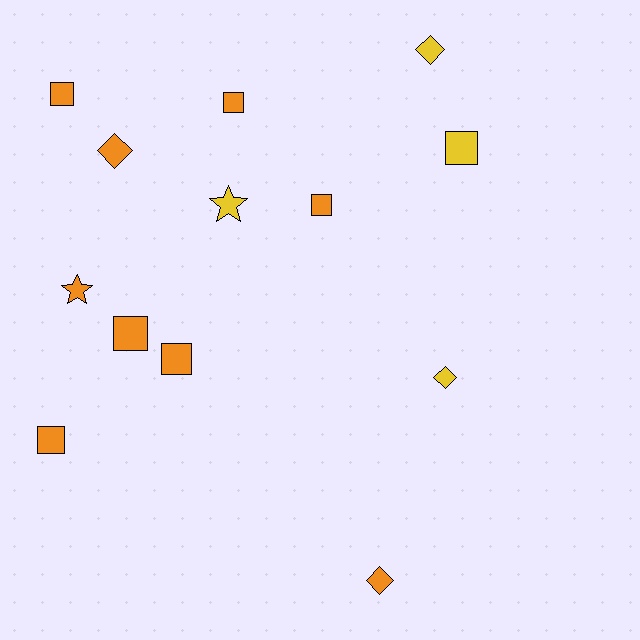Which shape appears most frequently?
Square, with 7 objects.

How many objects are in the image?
There are 13 objects.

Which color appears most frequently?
Orange, with 9 objects.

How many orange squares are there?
There are 6 orange squares.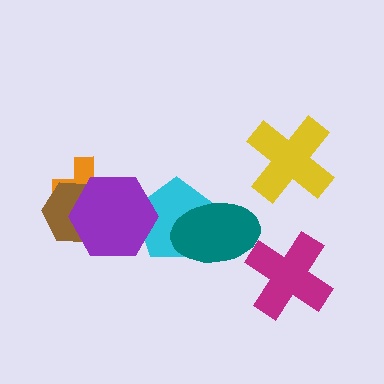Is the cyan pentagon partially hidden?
Yes, it is partially covered by another shape.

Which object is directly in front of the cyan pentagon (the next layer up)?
The teal ellipse is directly in front of the cyan pentagon.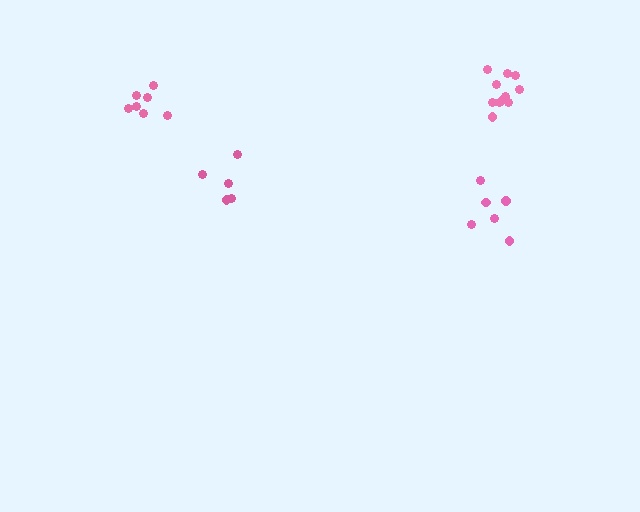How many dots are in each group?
Group 1: 5 dots, Group 2: 11 dots, Group 3: 6 dots, Group 4: 7 dots (29 total).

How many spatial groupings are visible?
There are 4 spatial groupings.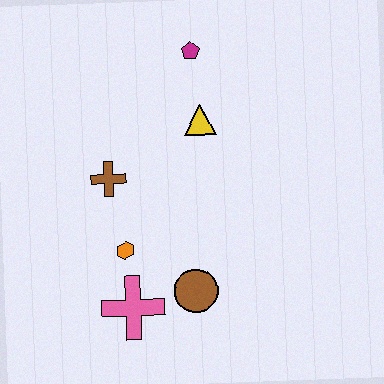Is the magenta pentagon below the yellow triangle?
No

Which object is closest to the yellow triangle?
The magenta pentagon is closest to the yellow triangle.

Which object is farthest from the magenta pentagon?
The pink cross is farthest from the magenta pentagon.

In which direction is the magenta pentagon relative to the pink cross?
The magenta pentagon is above the pink cross.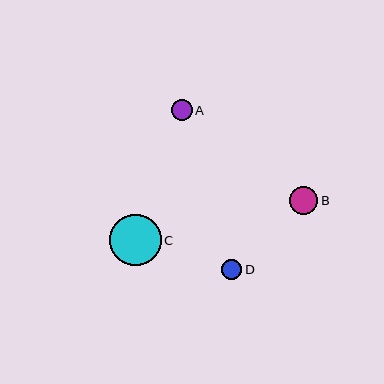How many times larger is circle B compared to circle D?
Circle B is approximately 1.4 times the size of circle D.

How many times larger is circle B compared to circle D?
Circle B is approximately 1.4 times the size of circle D.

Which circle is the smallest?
Circle D is the smallest with a size of approximately 20 pixels.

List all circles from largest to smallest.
From largest to smallest: C, B, A, D.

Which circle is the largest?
Circle C is the largest with a size of approximately 51 pixels.